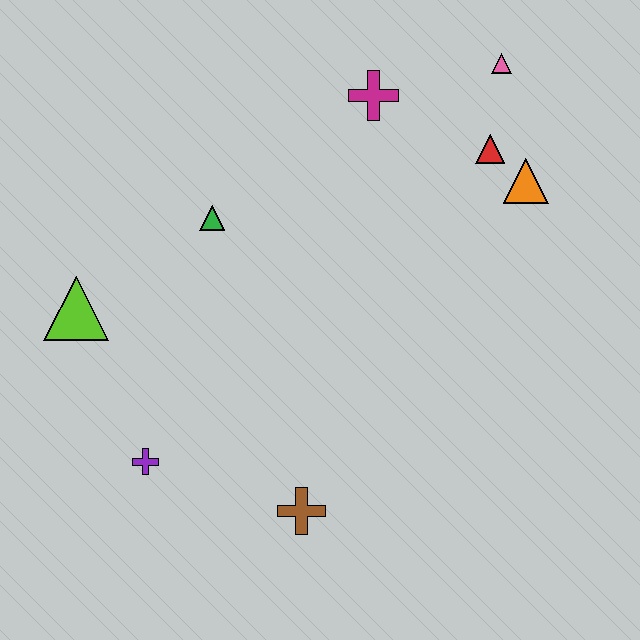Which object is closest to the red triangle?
The orange triangle is closest to the red triangle.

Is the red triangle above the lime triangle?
Yes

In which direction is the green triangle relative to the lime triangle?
The green triangle is to the right of the lime triangle.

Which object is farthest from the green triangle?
The pink triangle is farthest from the green triangle.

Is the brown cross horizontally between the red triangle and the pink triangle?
No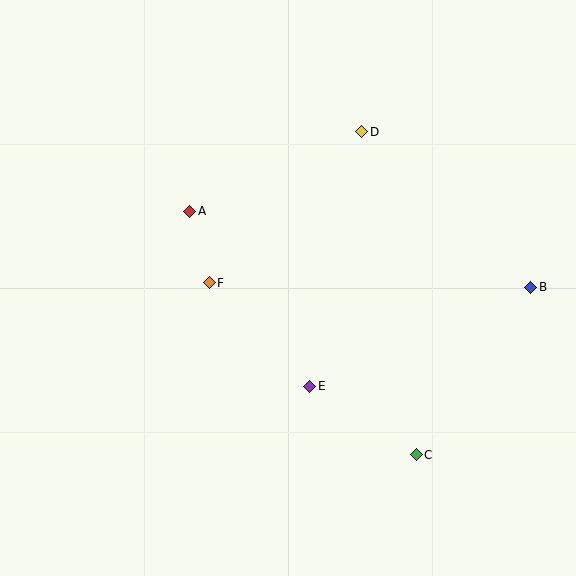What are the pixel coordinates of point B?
Point B is at (531, 287).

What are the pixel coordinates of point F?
Point F is at (209, 283).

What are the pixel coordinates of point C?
Point C is at (416, 455).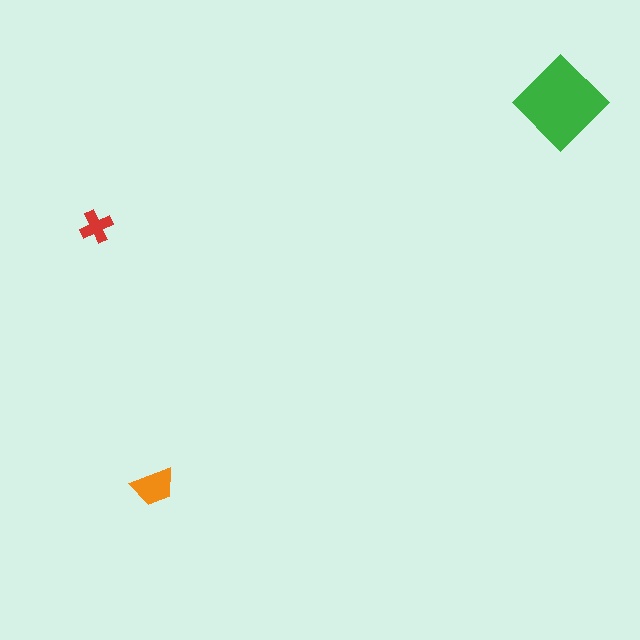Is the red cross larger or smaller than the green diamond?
Smaller.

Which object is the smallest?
The red cross.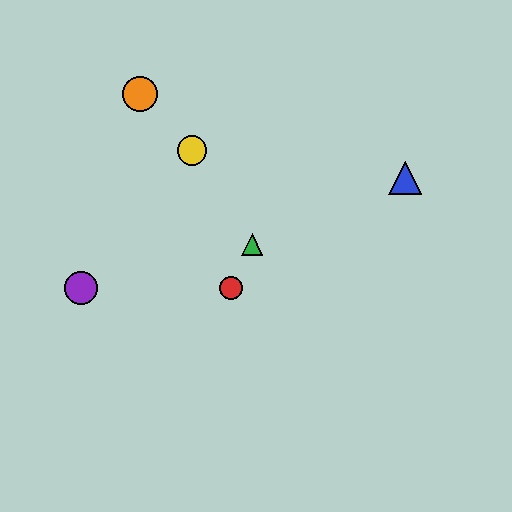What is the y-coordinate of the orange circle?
The orange circle is at y≈94.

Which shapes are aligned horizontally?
The red circle, the purple circle are aligned horizontally.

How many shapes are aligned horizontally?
2 shapes (the red circle, the purple circle) are aligned horizontally.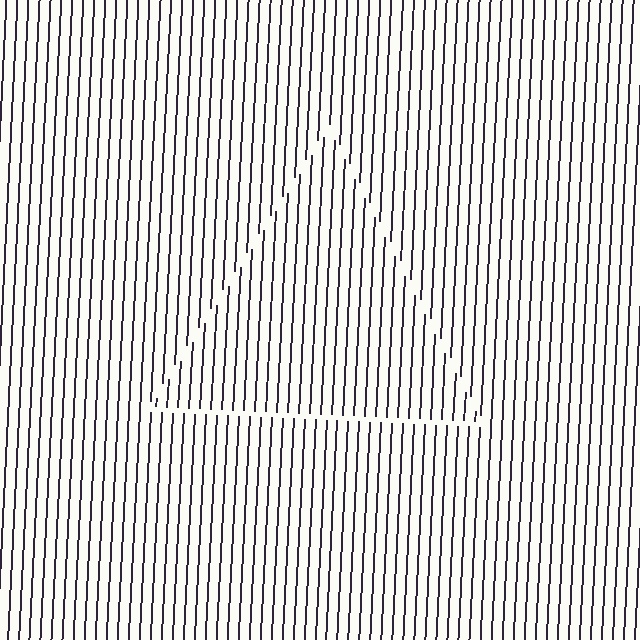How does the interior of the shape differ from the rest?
The interior of the shape contains the same grating, shifted by half a period — the contour is defined by the phase discontinuity where line-ends from the inner and outer gratings abut.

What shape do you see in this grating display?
An illusory triangle. The interior of the shape contains the same grating, shifted by half a period — the contour is defined by the phase discontinuity where line-ends from the inner and outer gratings abut.